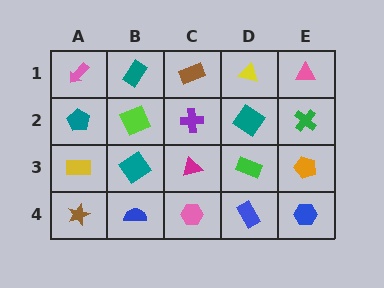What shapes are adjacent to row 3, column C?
A purple cross (row 2, column C), a pink hexagon (row 4, column C), a teal diamond (row 3, column B), a green rectangle (row 3, column D).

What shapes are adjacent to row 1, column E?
A green cross (row 2, column E), a yellow triangle (row 1, column D).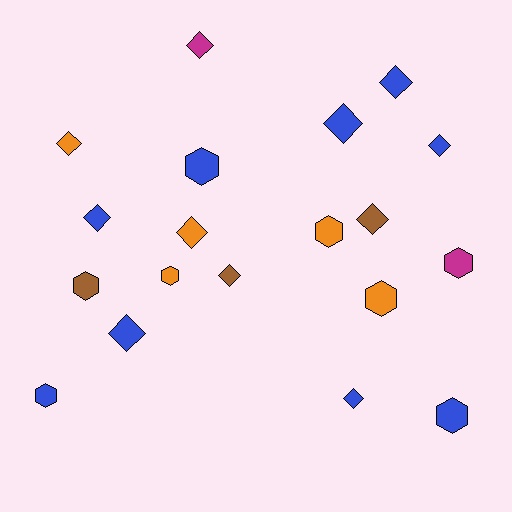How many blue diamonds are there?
There are 6 blue diamonds.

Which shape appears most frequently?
Diamond, with 11 objects.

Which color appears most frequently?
Blue, with 9 objects.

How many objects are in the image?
There are 19 objects.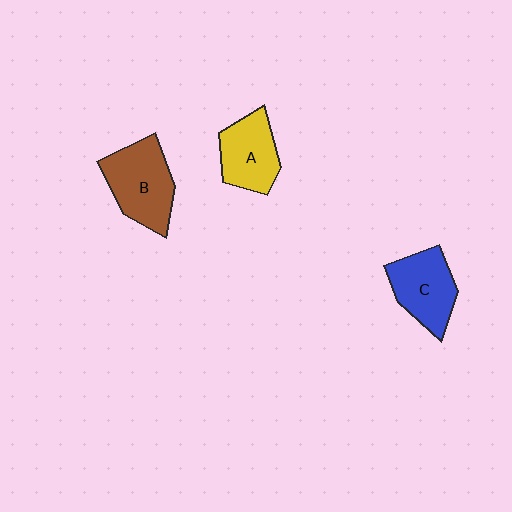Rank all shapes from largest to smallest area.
From largest to smallest: B (brown), C (blue), A (yellow).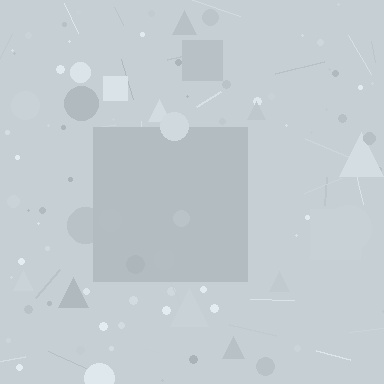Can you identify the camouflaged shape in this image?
The camouflaged shape is a square.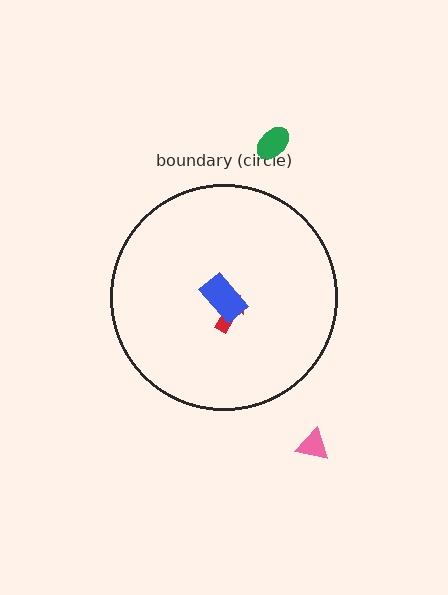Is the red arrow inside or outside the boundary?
Inside.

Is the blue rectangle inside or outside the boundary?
Inside.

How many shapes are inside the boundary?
2 inside, 2 outside.